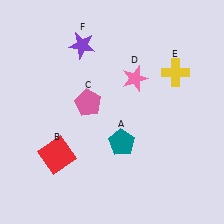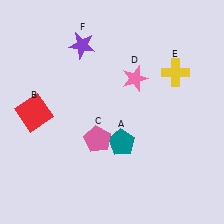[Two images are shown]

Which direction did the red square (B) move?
The red square (B) moved up.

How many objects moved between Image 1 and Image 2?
2 objects moved between the two images.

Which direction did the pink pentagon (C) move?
The pink pentagon (C) moved down.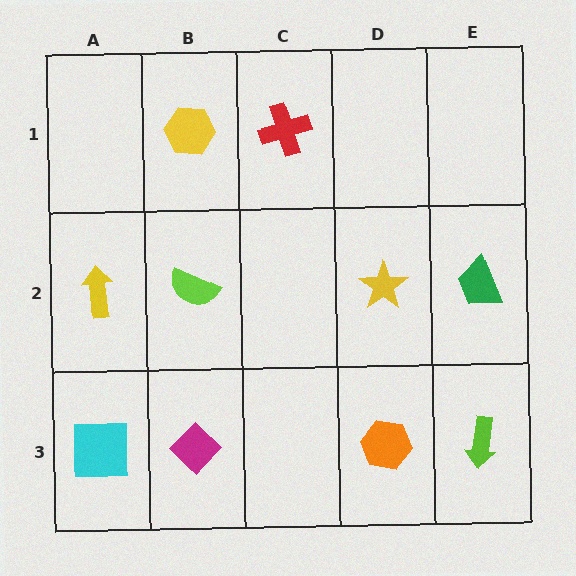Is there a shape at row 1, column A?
No, that cell is empty.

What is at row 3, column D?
An orange hexagon.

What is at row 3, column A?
A cyan square.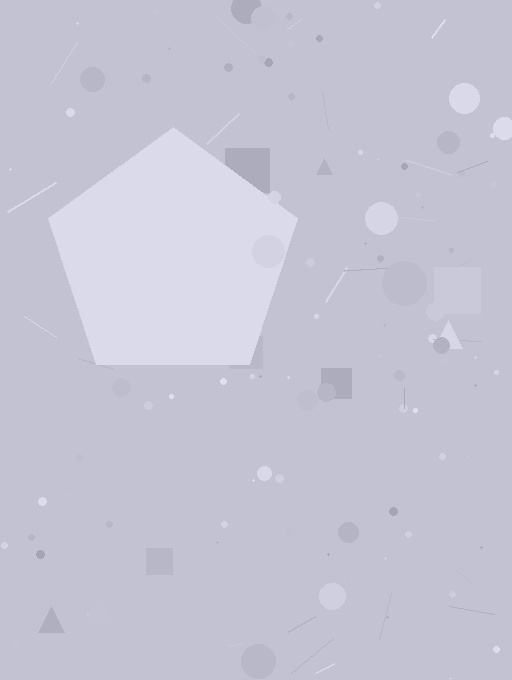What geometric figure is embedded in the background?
A pentagon is embedded in the background.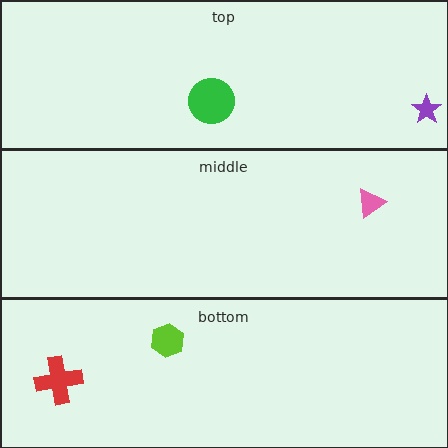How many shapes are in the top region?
2.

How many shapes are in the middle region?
1.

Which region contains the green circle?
The top region.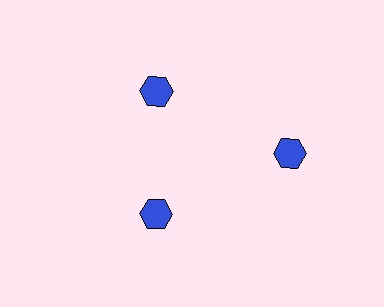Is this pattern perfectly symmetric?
No. The 3 blue hexagons are arranged in a ring, but one element near the 3 o'clock position is pushed outward from the center, breaking the 3-fold rotational symmetry.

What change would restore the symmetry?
The symmetry would be restored by moving it inward, back onto the ring so that all 3 hexagons sit at equal angles and equal distance from the center.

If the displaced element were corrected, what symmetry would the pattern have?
It would have 3-fold rotational symmetry — the pattern would map onto itself every 120 degrees.